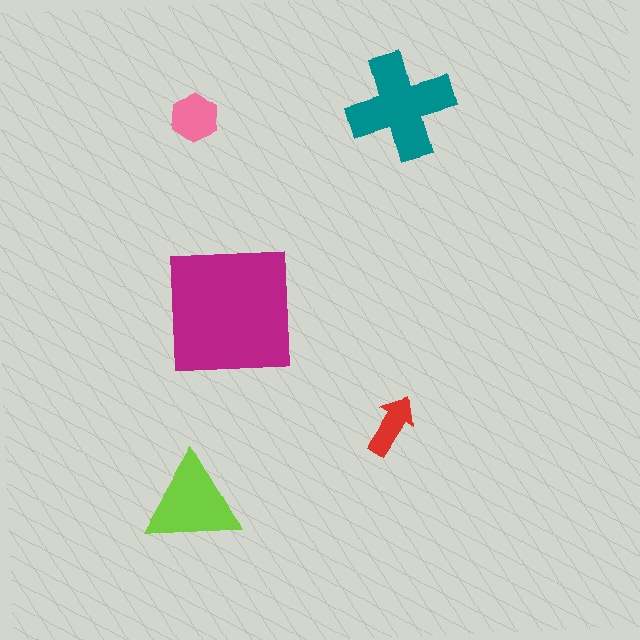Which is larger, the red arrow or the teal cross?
The teal cross.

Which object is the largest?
The magenta square.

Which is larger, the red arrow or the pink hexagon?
The pink hexagon.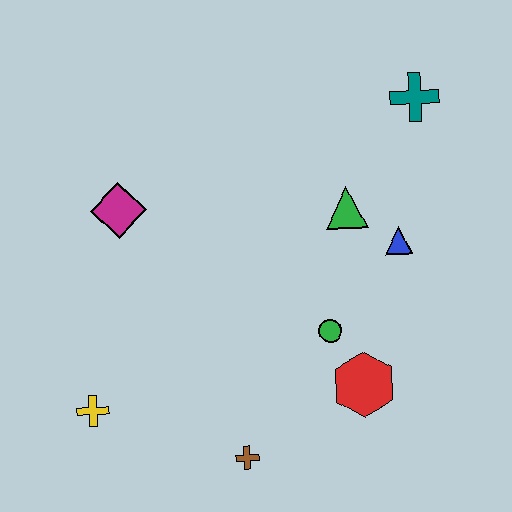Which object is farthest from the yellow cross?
The teal cross is farthest from the yellow cross.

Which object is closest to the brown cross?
The red hexagon is closest to the brown cross.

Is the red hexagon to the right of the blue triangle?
No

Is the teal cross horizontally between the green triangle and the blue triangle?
No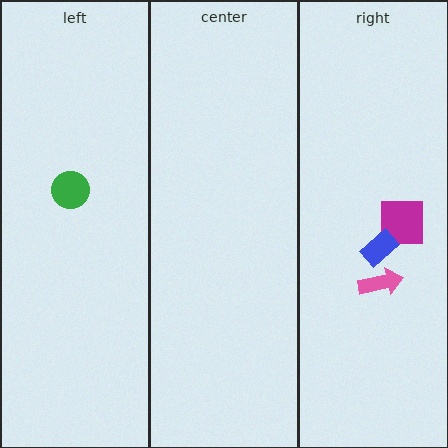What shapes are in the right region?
The magenta square, the pink arrow, the blue rectangle.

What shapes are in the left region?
The green circle.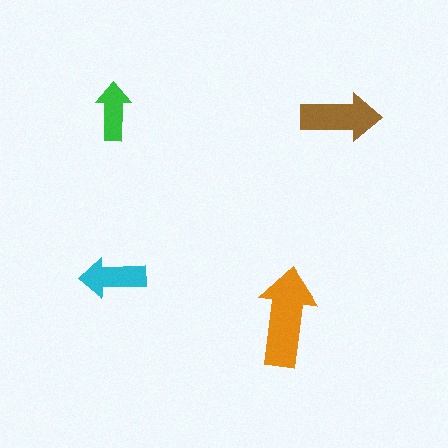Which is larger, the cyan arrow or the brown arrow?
The brown one.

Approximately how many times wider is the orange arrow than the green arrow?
About 1.5 times wider.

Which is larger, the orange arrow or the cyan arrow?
The orange one.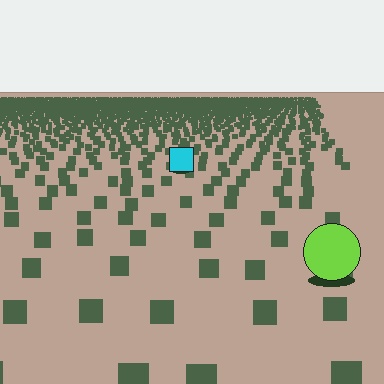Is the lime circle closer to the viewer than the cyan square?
Yes. The lime circle is closer — you can tell from the texture gradient: the ground texture is coarser near it.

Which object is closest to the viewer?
The lime circle is closest. The texture marks near it are larger and more spread out.